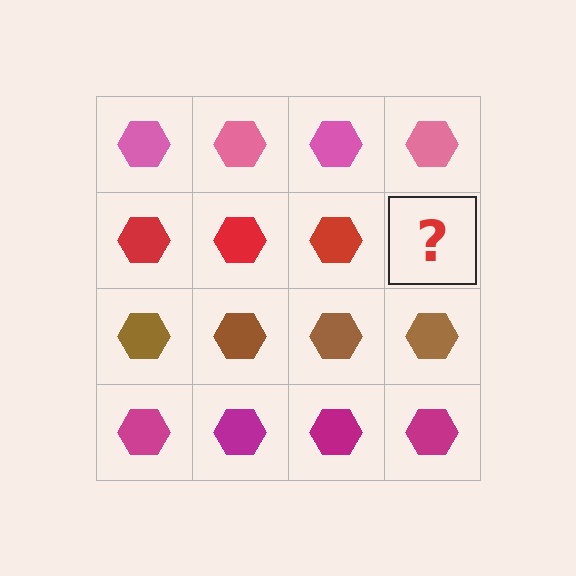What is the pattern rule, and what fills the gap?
The rule is that each row has a consistent color. The gap should be filled with a red hexagon.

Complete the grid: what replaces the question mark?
The question mark should be replaced with a red hexagon.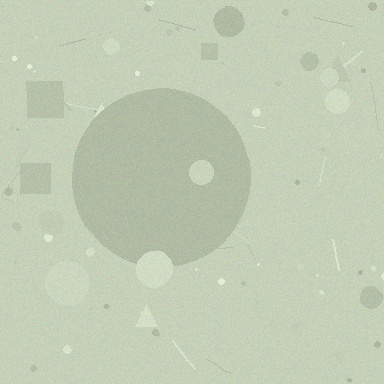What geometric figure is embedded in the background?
A circle is embedded in the background.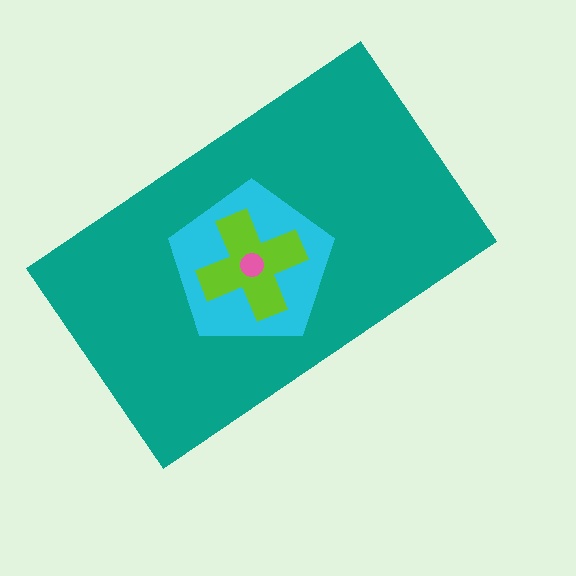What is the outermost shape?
The teal rectangle.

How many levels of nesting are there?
4.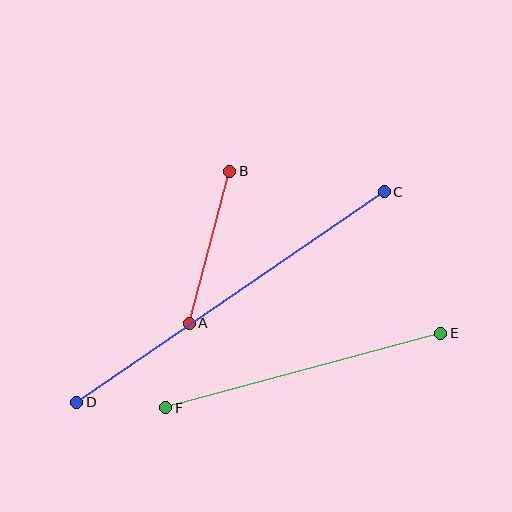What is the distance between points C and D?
The distance is approximately 373 pixels.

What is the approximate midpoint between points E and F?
The midpoint is at approximately (303, 370) pixels.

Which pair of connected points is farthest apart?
Points C and D are farthest apart.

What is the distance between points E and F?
The distance is approximately 285 pixels.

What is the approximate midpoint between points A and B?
The midpoint is at approximately (209, 247) pixels.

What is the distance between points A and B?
The distance is approximately 158 pixels.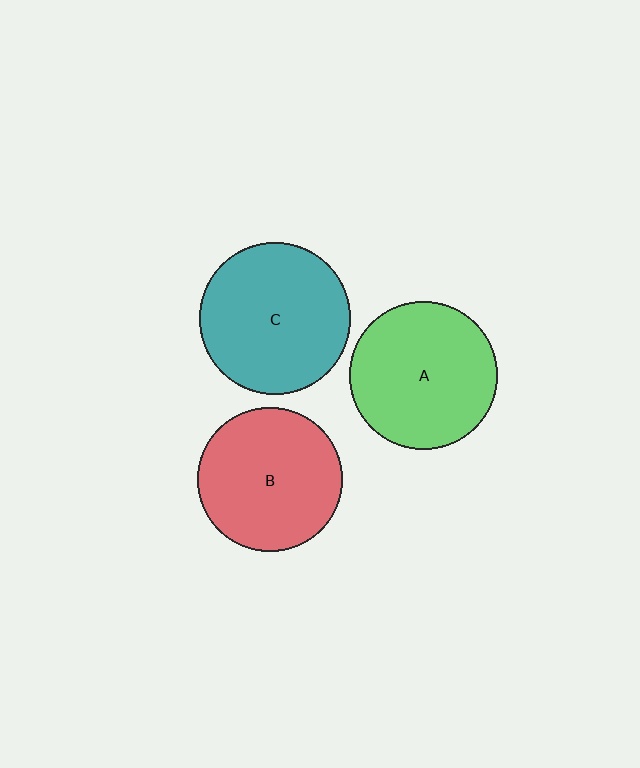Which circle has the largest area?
Circle C (teal).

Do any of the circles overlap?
No, none of the circles overlap.